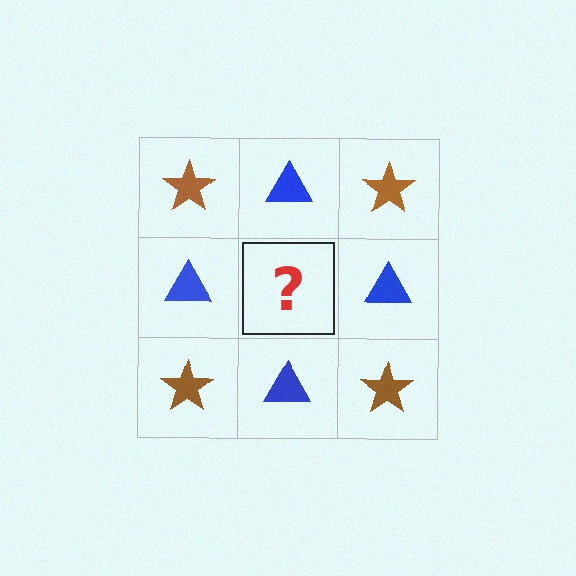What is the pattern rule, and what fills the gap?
The rule is that it alternates brown star and blue triangle in a checkerboard pattern. The gap should be filled with a brown star.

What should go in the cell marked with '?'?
The missing cell should contain a brown star.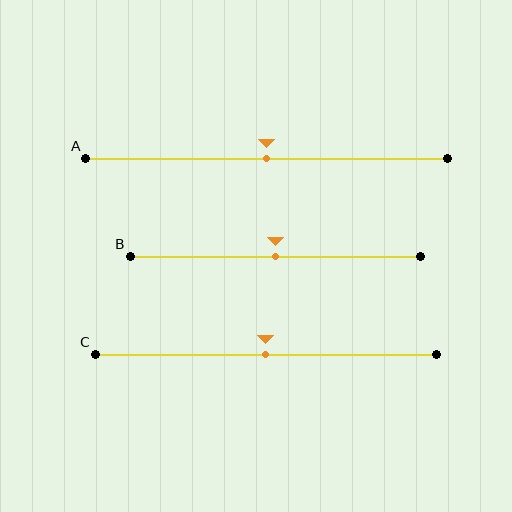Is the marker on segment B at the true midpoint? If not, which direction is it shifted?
Yes, the marker on segment B is at the true midpoint.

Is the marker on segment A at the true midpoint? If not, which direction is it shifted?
Yes, the marker on segment A is at the true midpoint.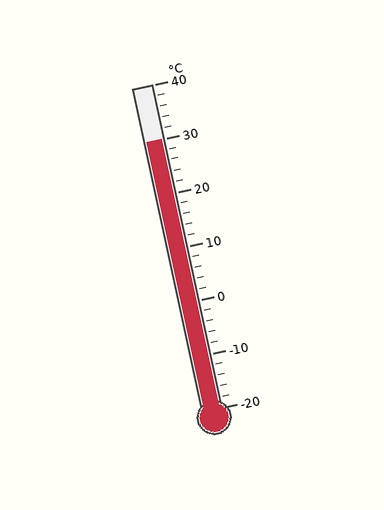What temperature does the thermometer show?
The thermometer shows approximately 30°C.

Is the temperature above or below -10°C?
The temperature is above -10°C.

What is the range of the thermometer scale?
The thermometer scale ranges from -20°C to 40°C.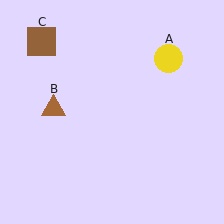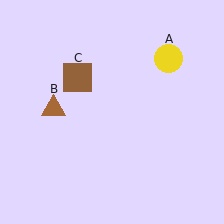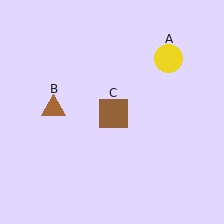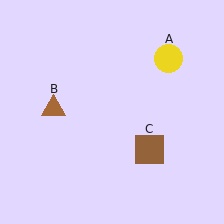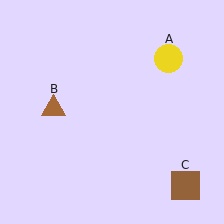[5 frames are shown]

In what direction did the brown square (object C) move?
The brown square (object C) moved down and to the right.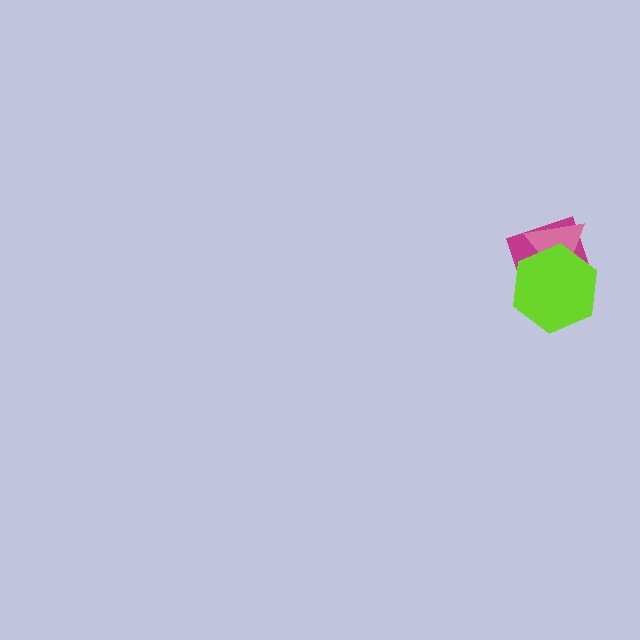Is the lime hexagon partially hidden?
No, no other shape covers it.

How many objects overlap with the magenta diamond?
2 objects overlap with the magenta diamond.